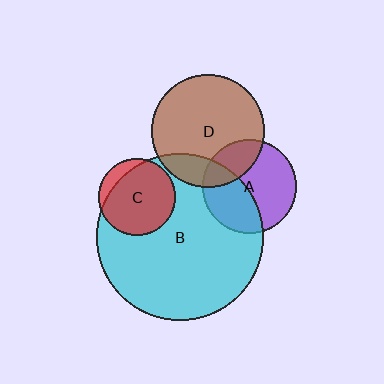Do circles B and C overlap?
Yes.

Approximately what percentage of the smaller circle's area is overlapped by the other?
Approximately 85%.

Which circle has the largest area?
Circle B (cyan).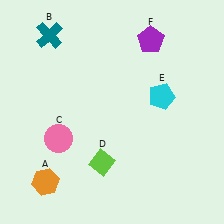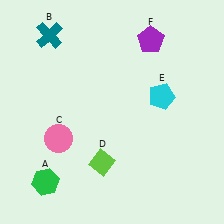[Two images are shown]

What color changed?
The hexagon (A) changed from orange in Image 1 to green in Image 2.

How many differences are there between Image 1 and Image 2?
There is 1 difference between the two images.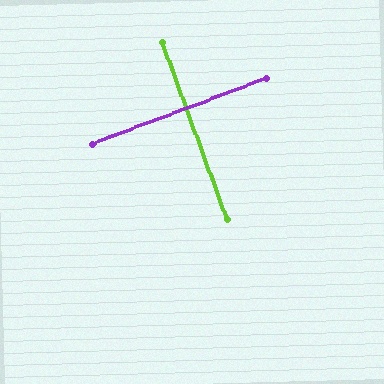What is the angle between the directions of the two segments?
Approximately 90 degrees.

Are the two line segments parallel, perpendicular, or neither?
Perpendicular — they meet at approximately 90°.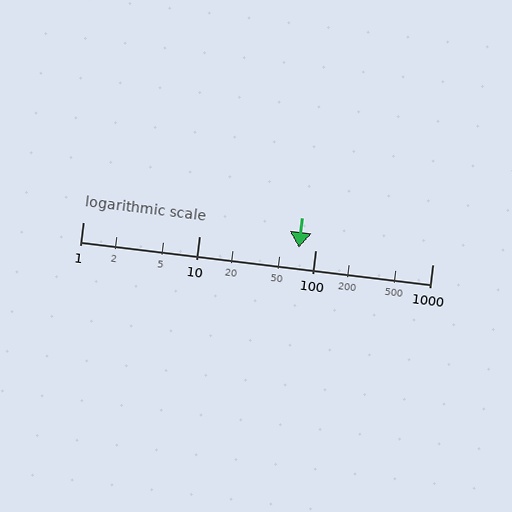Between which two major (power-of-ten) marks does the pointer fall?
The pointer is between 10 and 100.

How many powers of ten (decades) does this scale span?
The scale spans 3 decades, from 1 to 1000.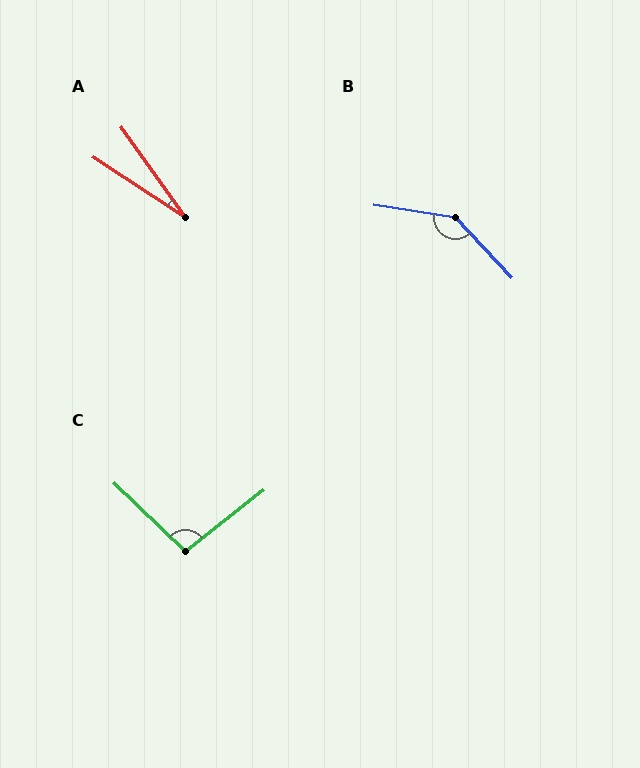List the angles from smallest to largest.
A (22°), C (98°), B (142°).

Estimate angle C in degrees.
Approximately 98 degrees.